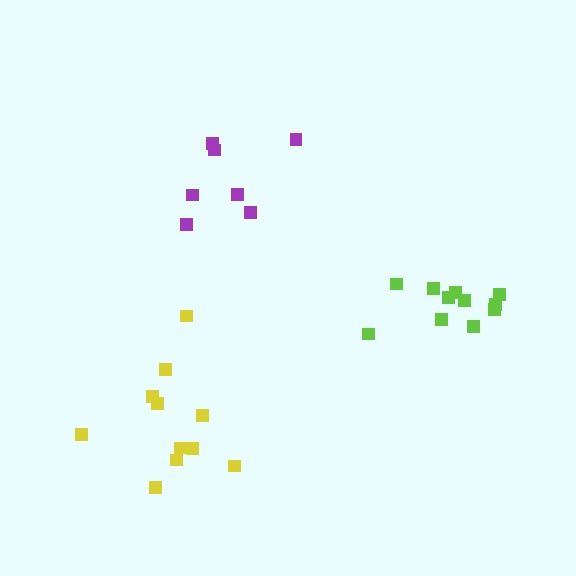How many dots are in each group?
Group 1: 11 dots, Group 2: 7 dots, Group 3: 11 dots (29 total).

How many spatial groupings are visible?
There are 3 spatial groupings.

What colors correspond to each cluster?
The clusters are colored: lime, purple, yellow.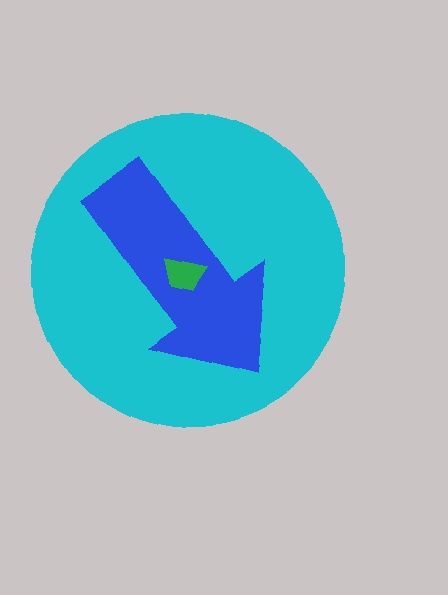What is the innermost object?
The green trapezoid.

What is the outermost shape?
The cyan circle.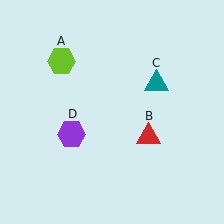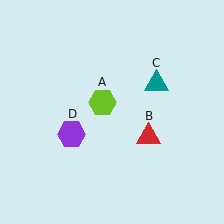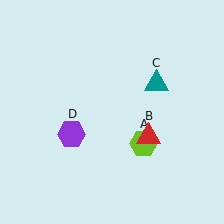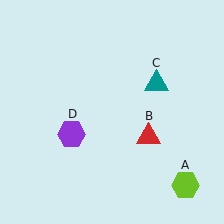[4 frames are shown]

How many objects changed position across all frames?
1 object changed position: lime hexagon (object A).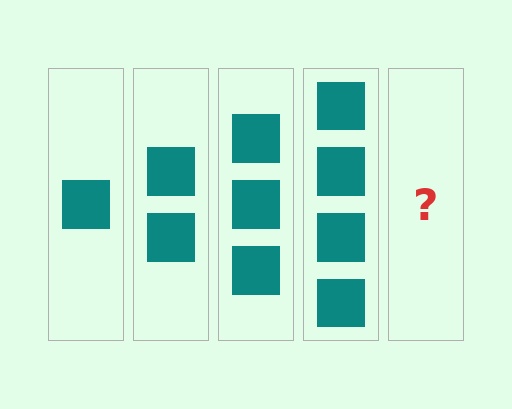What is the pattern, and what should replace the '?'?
The pattern is that each step adds one more square. The '?' should be 5 squares.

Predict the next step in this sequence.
The next step is 5 squares.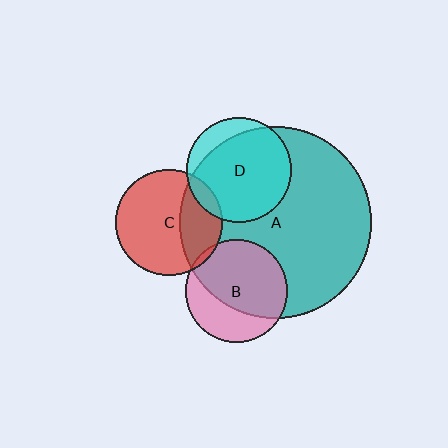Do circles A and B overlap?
Yes.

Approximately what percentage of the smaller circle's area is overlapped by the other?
Approximately 65%.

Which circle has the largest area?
Circle A (teal).